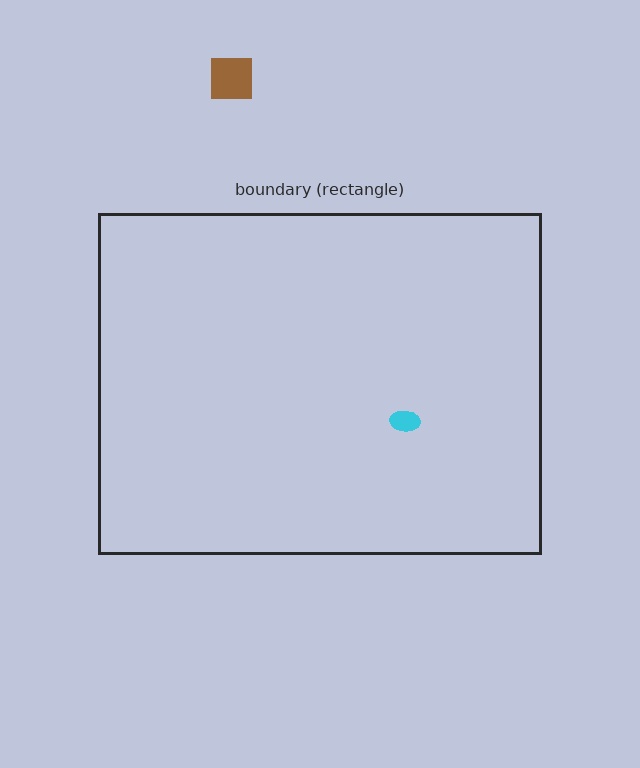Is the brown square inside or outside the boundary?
Outside.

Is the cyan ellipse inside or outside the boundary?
Inside.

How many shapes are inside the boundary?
1 inside, 1 outside.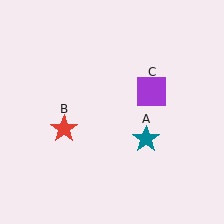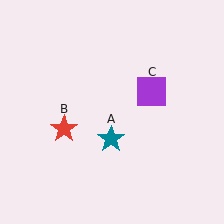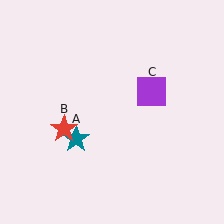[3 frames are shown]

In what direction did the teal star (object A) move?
The teal star (object A) moved left.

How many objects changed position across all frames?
1 object changed position: teal star (object A).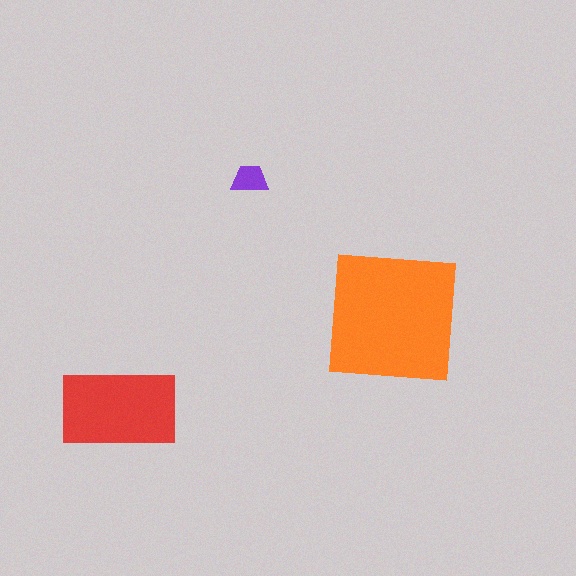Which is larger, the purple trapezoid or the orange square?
The orange square.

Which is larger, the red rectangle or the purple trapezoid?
The red rectangle.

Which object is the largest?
The orange square.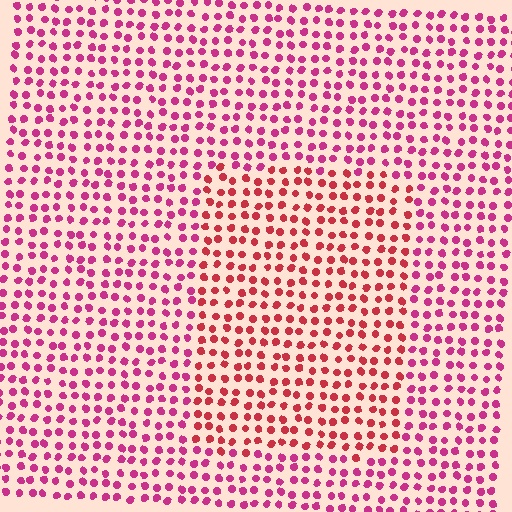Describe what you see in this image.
The image is filled with small magenta elements in a uniform arrangement. A rectangle-shaped region is visible where the elements are tinted to a slightly different hue, forming a subtle color boundary.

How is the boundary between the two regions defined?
The boundary is defined purely by a slight shift in hue (about 29 degrees). Spacing, size, and orientation are identical on both sides.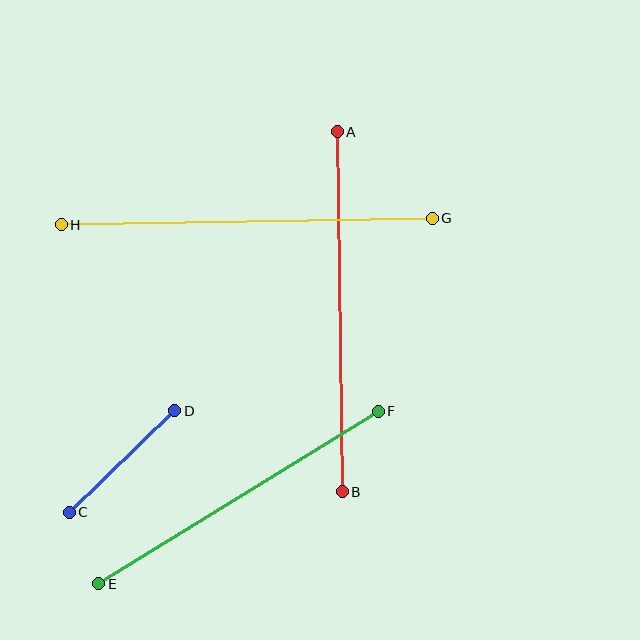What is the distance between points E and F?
The distance is approximately 329 pixels.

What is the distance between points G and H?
The distance is approximately 371 pixels.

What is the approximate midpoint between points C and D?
The midpoint is at approximately (122, 461) pixels.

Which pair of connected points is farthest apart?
Points G and H are farthest apart.